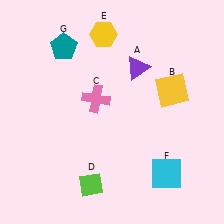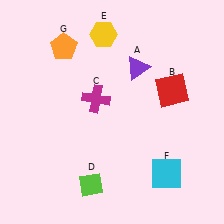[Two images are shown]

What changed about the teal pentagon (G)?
In Image 1, G is teal. In Image 2, it changed to orange.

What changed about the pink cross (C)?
In Image 1, C is pink. In Image 2, it changed to magenta.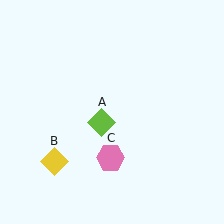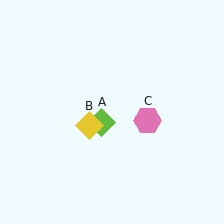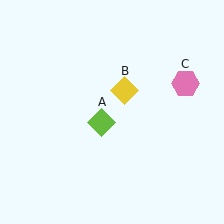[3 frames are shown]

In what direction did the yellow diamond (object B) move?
The yellow diamond (object B) moved up and to the right.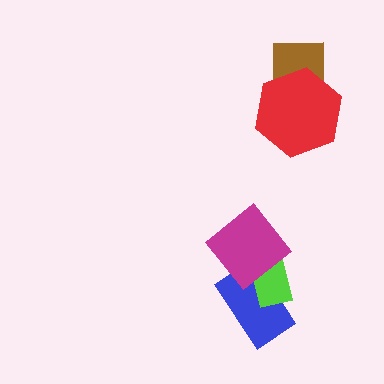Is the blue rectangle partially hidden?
Yes, it is partially covered by another shape.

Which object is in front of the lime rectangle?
The magenta diamond is in front of the lime rectangle.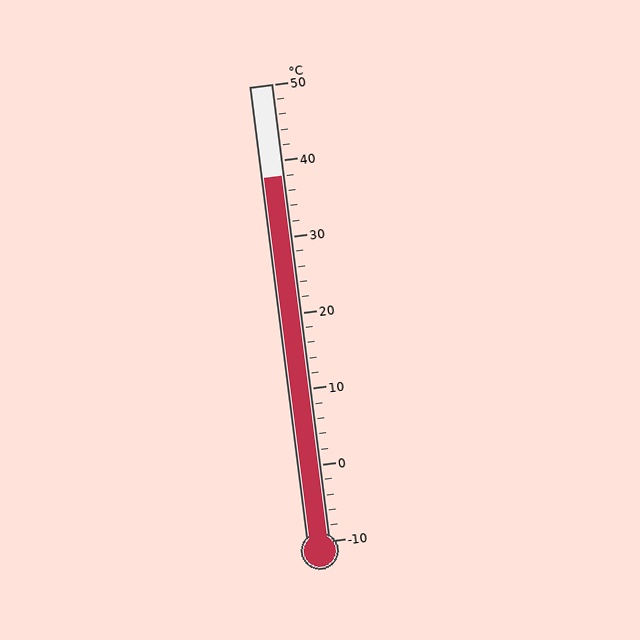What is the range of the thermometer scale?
The thermometer scale ranges from -10°C to 50°C.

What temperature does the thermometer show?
The thermometer shows approximately 38°C.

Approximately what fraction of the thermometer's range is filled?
The thermometer is filled to approximately 80% of its range.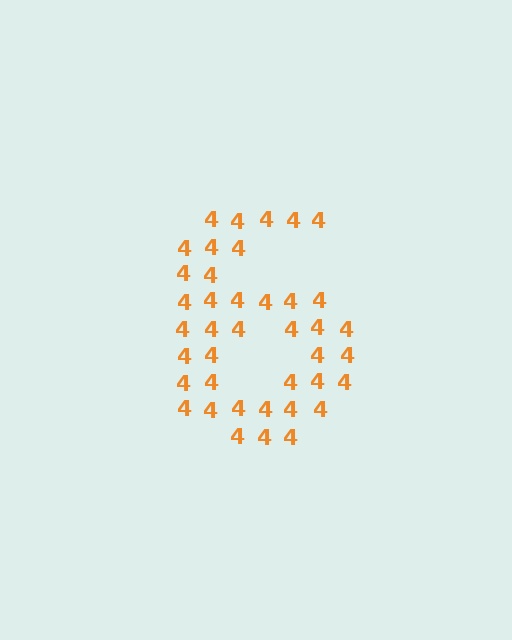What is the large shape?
The large shape is the digit 6.